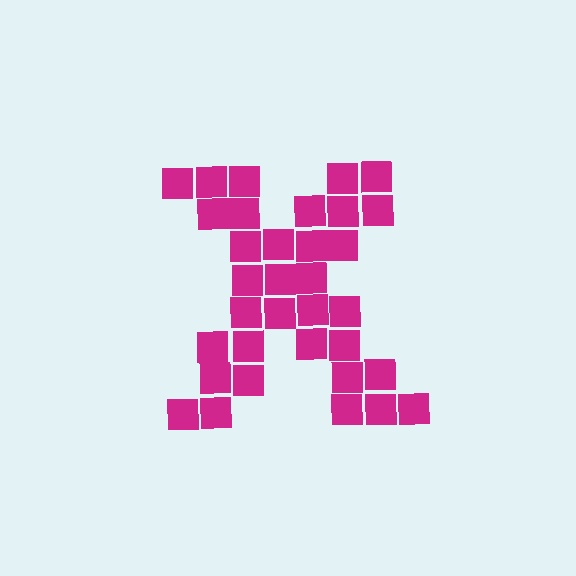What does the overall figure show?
The overall figure shows the letter X.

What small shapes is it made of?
It is made of small squares.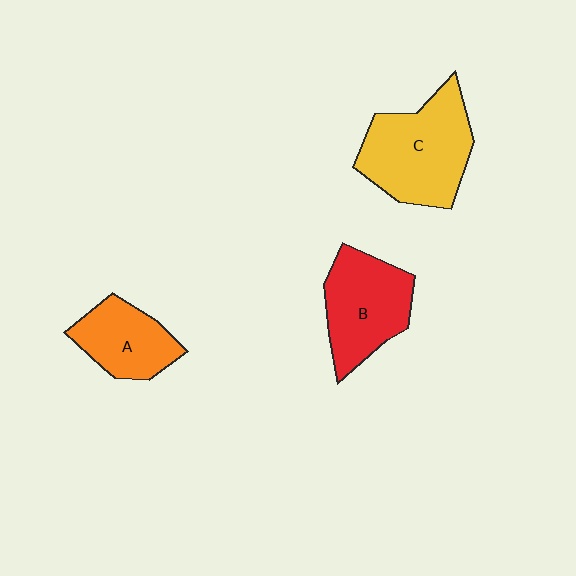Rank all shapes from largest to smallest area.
From largest to smallest: C (yellow), B (red), A (orange).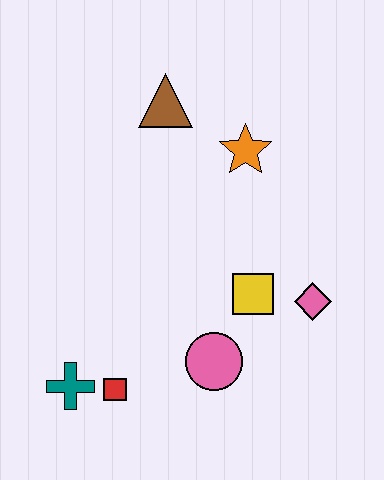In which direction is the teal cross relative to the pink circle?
The teal cross is to the left of the pink circle.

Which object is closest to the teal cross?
The red square is closest to the teal cross.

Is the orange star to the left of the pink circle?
No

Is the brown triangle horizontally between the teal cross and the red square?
No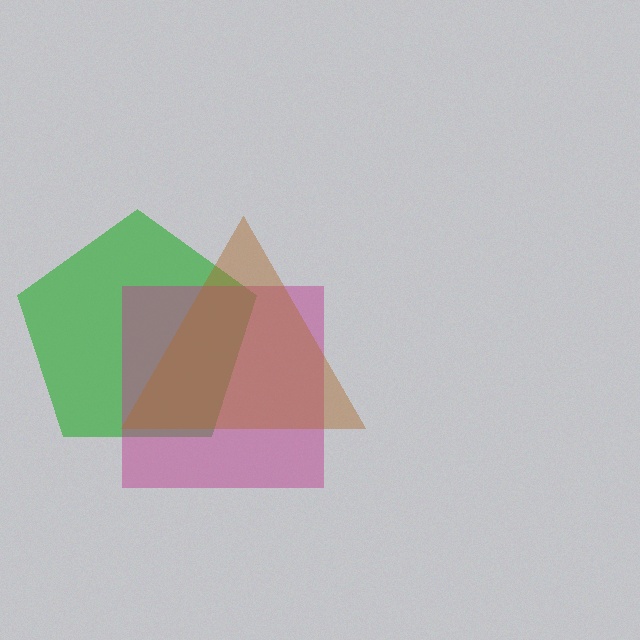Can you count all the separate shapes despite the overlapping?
Yes, there are 3 separate shapes.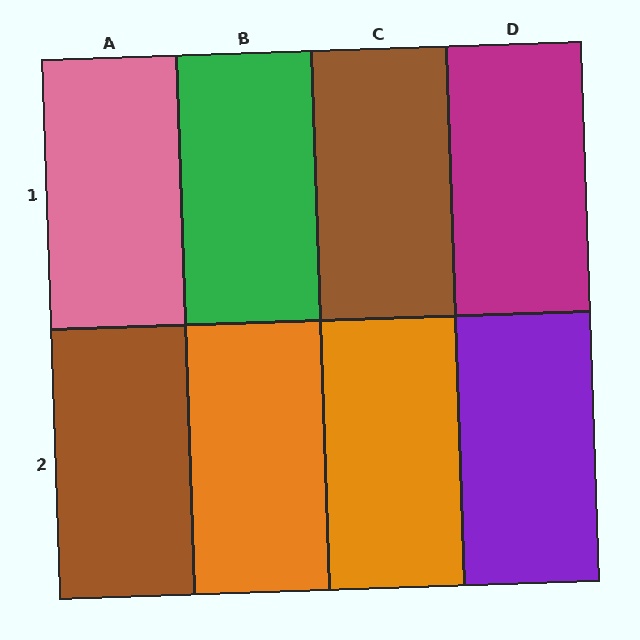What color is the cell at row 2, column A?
Brown.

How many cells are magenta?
1 cell is magenta.